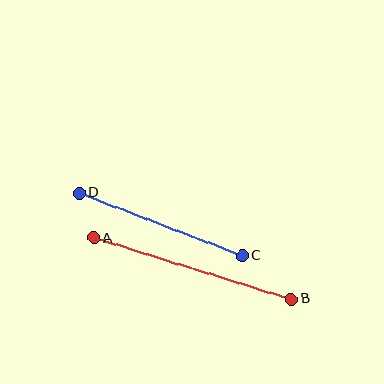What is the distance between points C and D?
The distance is approximately 175 pixels.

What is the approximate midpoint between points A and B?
The midpoint is at approximately (192, 269) pixels.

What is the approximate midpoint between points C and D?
The midpoint is at approximately (161, 224) pixels.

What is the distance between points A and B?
The distance is approximately 207 pixels.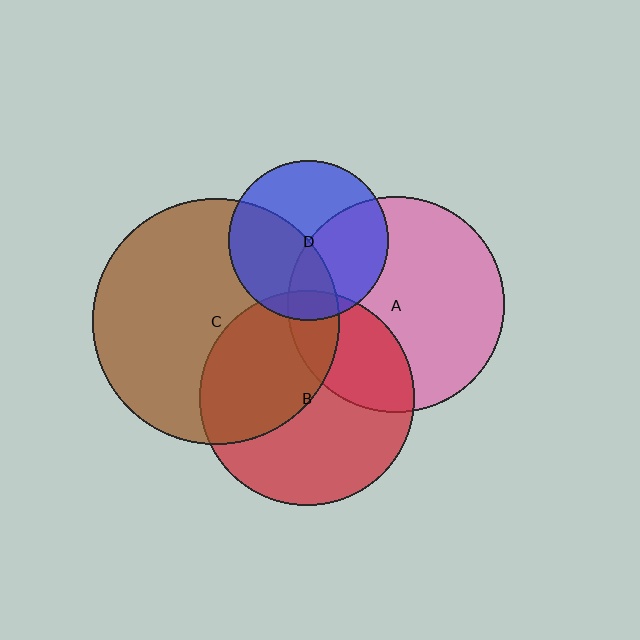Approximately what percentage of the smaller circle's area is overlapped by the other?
Approximately 10%.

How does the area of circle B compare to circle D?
Approximately 1.8 times.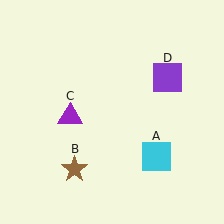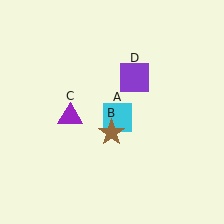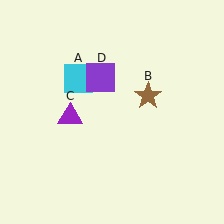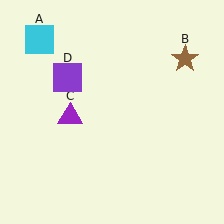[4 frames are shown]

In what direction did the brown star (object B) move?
The brown star (object B) moved up and to the right.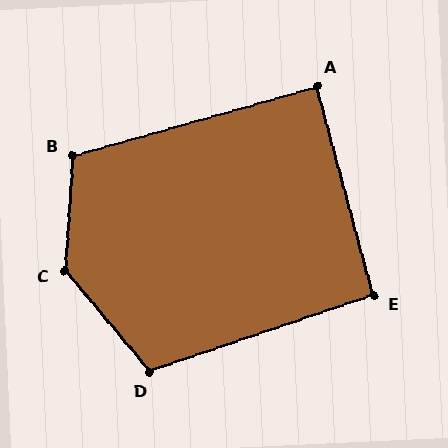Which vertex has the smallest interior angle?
A, at approximately 89 degrees.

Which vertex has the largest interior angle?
C, at approximately 136 degrees.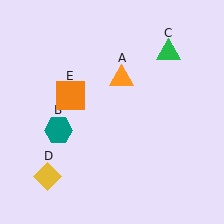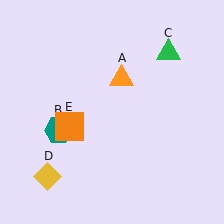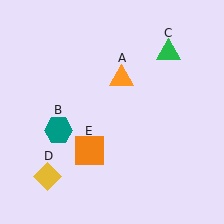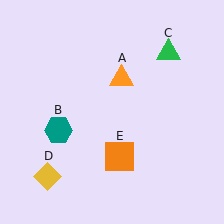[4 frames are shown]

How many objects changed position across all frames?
1 object changed position: orange square (object E).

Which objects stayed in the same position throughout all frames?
Orange triangle (object A) and teal hexagon (object B) and green triangle (object C) and yellow diamond (object D) remained stationary.